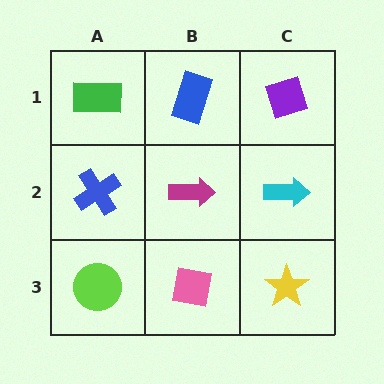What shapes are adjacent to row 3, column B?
A magenta arrow (row 2, column B), a lime circle (row 3, column A), a yellow star (row 3, column C).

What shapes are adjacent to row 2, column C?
A purple diamond (row 1, column C), a yellow star (row 3, column C), a magenta arrow (row 2, column B).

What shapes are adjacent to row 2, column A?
A green rectangle (row 1, column A), a lime circle (row 3, column A), a magenta arrow (row 2, column B).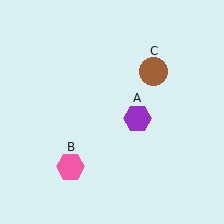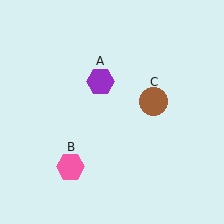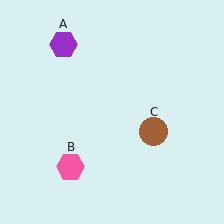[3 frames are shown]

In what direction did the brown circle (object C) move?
The brown circle (object C) moved down.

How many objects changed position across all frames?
2 objects changed position: purple hexagon (object A), brown circle (object C).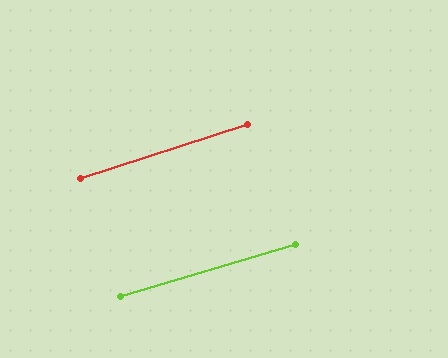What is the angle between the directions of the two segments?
Approximately 1 degree.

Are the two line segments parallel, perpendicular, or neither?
Parallel — their directions differ by only 1.3°.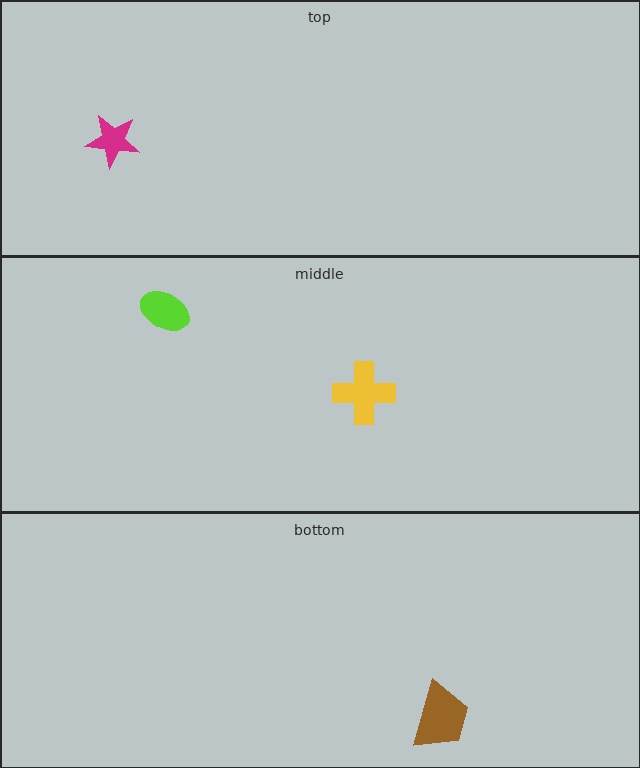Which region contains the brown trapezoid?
The bottom region.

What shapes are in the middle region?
The lime ellipse, the yellow cross.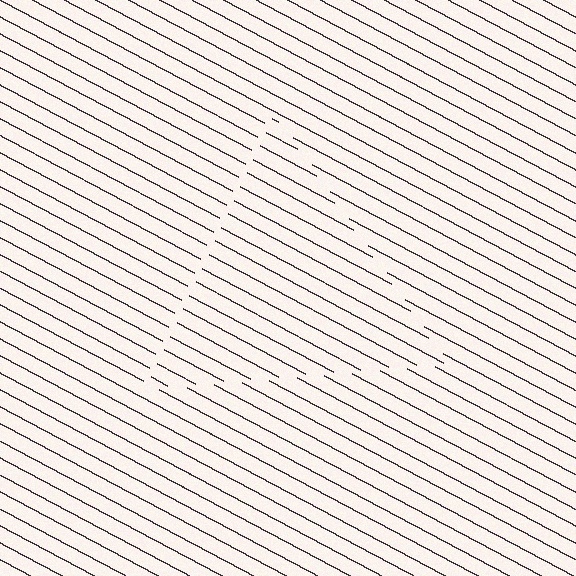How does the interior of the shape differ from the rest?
The interior of the shape contains the same grating, shifted by half a period — the contour is defined by the phase discontinuity where line-ends from the inner and outer gratings abut.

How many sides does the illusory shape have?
3 sides — the line-ends trace a triangle.